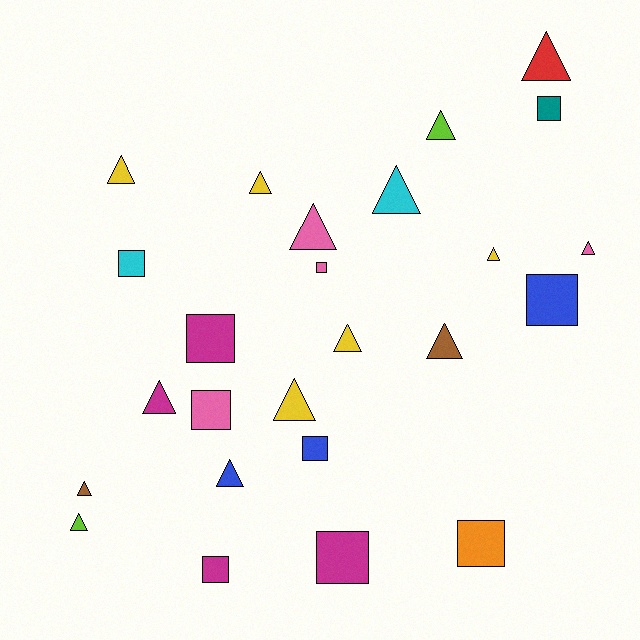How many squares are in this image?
There are 10 squares.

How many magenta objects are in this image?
There are 4 magenta objects.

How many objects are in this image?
There are 25 objects.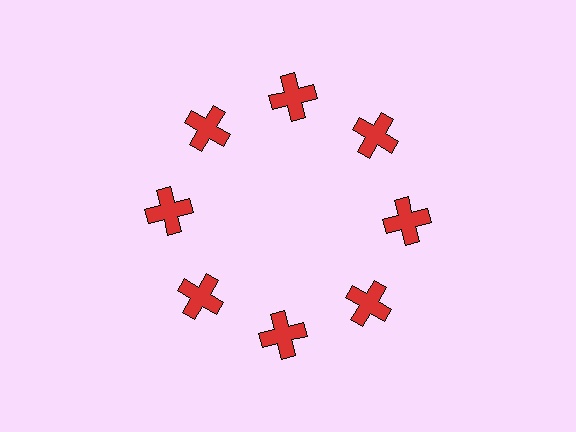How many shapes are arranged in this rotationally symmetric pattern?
There are 8 shapes, arranged in 8 groups of 1.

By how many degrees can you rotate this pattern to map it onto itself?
The pattern maps onto itself every 45 degrees of rotation.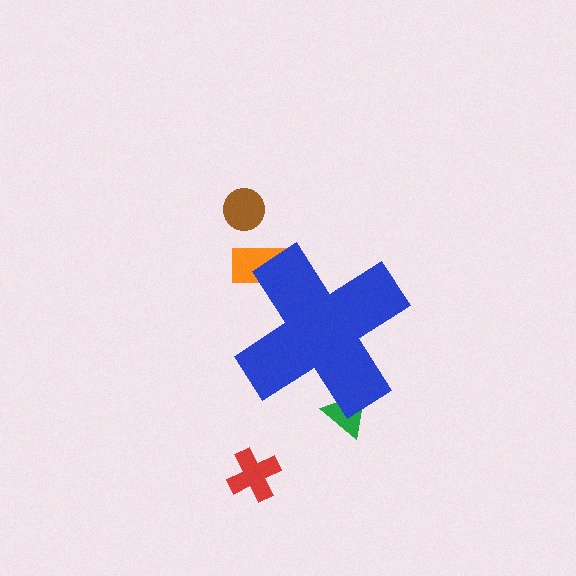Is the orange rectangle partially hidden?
Yes, the orange rectangle is partially hidden behind the blue cross.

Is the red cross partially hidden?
No, the red cross is fully visible.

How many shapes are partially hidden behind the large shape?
2 shapes are partially hidden.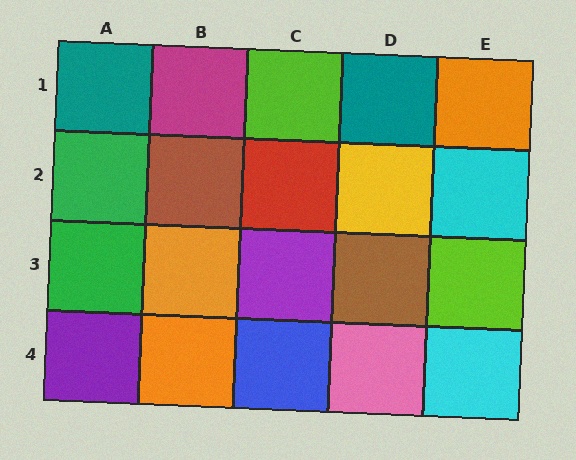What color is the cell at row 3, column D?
Brown.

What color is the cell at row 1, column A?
Teal.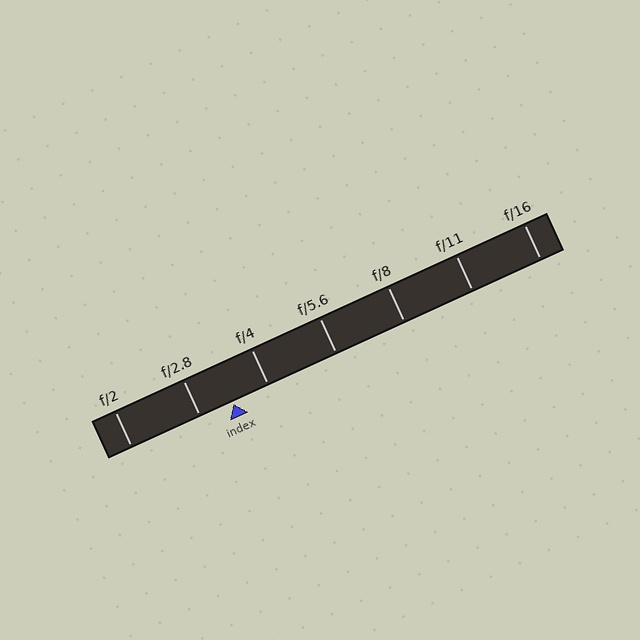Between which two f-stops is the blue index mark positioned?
The index mark is between f/2.8 and f/4.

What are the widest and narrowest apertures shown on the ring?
The widest aperture shown is f/2 and the narrowest is f/16.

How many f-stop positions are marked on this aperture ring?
There are 7 f-stop positions marked.